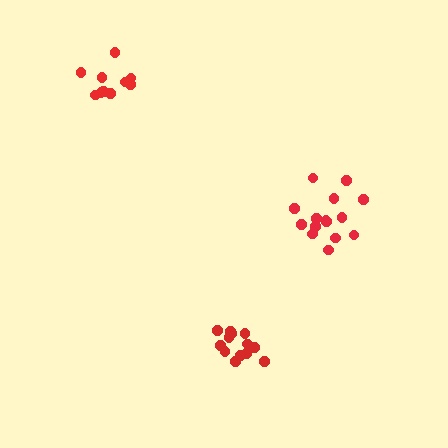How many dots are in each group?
Group 1: 13 dots, Group 2: 15 dots, Group 3: 10 dots (38 total).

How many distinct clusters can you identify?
There are 3 distinct clusters.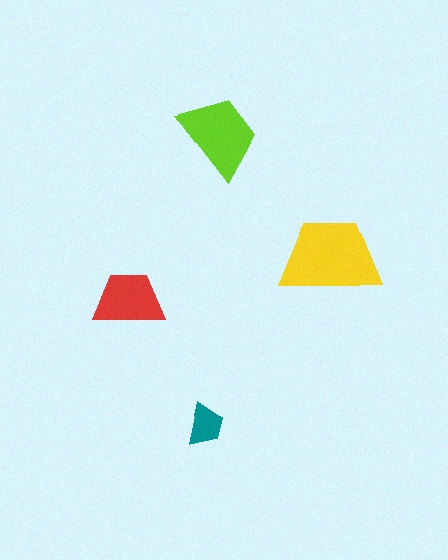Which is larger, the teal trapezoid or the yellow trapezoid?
The yellow one.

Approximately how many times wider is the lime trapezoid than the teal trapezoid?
About 2 times wider.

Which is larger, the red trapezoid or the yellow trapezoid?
The yellow one.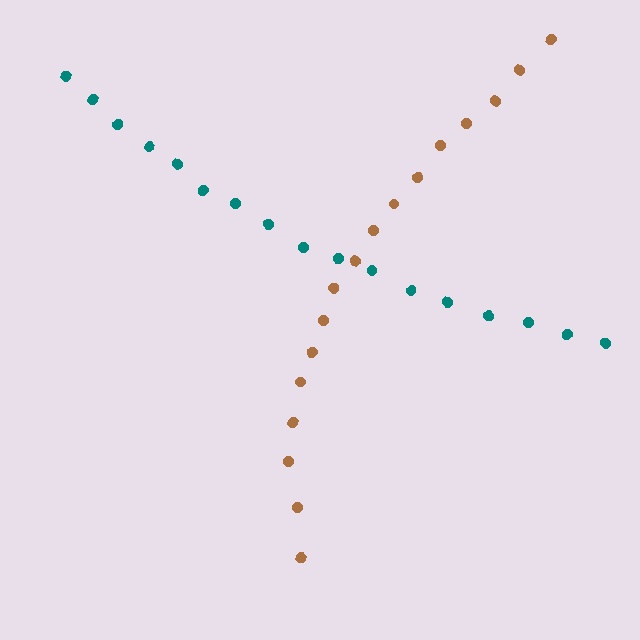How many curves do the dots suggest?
There are 2 distinct paths.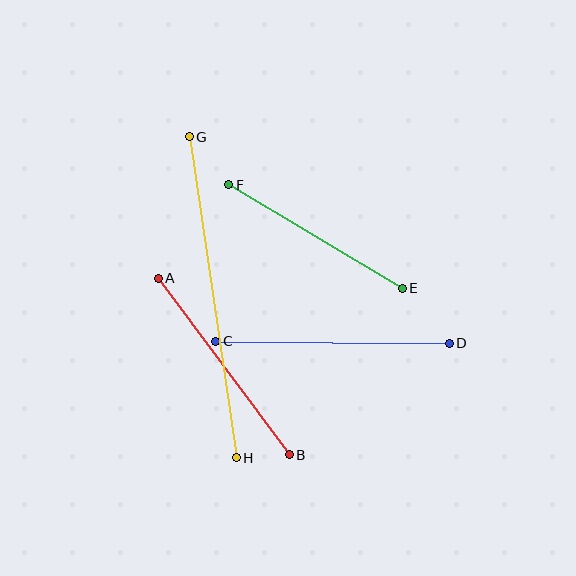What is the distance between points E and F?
The distance is approximately 202 pixels.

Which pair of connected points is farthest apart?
Points G and H are farthest apart.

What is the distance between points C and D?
The distance is approximately 234 pixels.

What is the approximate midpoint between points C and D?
The midpoint is at approximately (332, 342) pixels.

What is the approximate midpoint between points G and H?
The midpoint is at approximately (213, 297) pixels.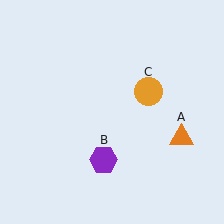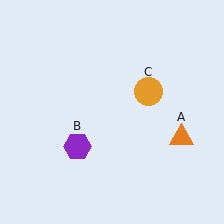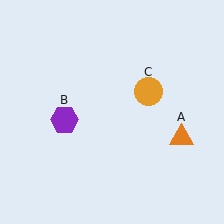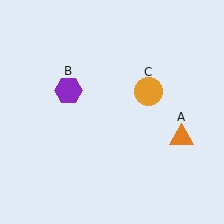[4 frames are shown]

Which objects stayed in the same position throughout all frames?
Orange triangle (object A) and orange circle (object C) remained stationary.